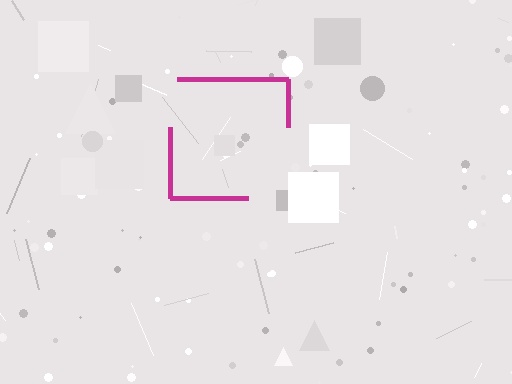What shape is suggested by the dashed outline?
The dashed outline suggests a square.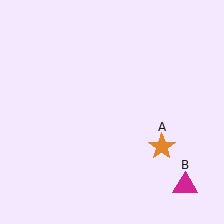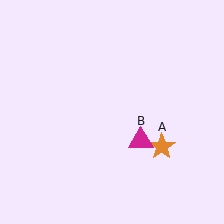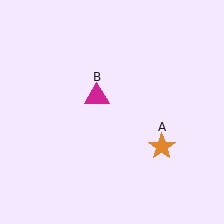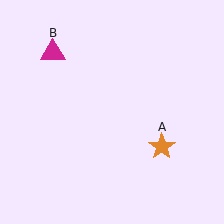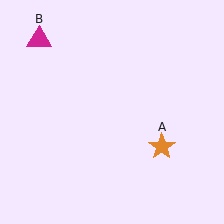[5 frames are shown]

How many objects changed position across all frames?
1 object changed position: magenta triangle (object B).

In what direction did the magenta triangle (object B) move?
The magenta triangle (object B) moved up and to the left.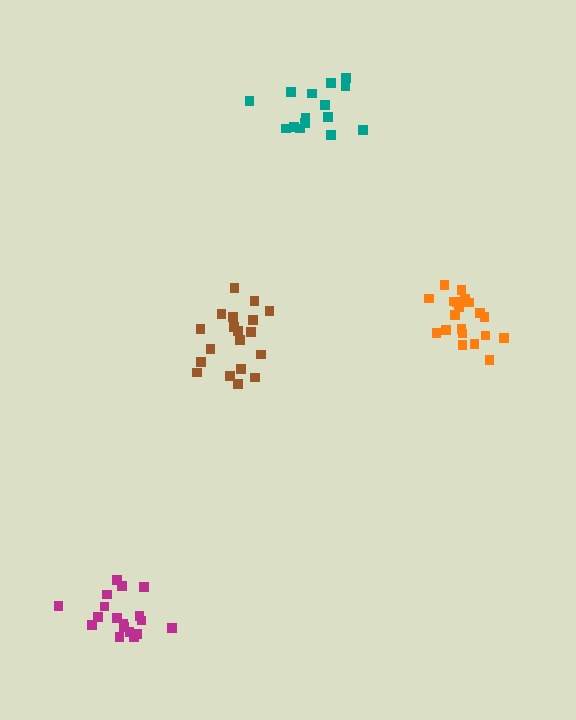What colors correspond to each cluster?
The clusters are colored: orange, teal, magenta, brown.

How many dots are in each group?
Group 1: 20 dots, Group 2: 15 dots, Group 3: 18 dots, Group 4: 20 dots (73 total).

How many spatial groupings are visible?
There are 4 spatial groupings.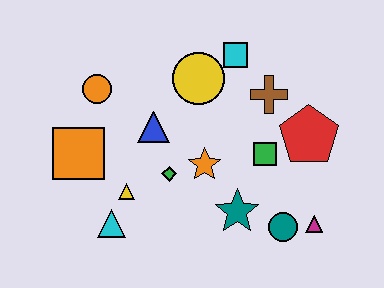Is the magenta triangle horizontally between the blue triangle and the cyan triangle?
No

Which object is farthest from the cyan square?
The cyan triangle is farthest from the cyan square.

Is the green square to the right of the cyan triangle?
Yes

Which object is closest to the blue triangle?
The green diamond is closest to the blue triangle.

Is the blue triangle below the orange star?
No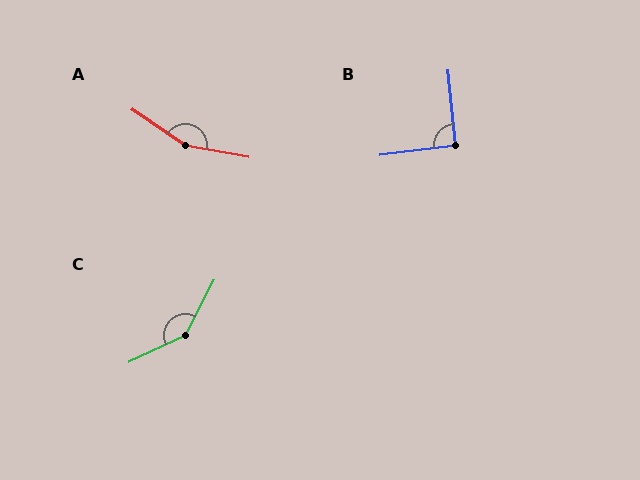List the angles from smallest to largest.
B (92°), C (143°), A (156°).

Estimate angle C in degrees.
Approximately 143 degrees.